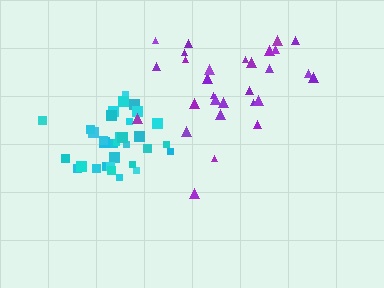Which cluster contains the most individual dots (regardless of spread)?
Cyan (33).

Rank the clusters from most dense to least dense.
cyan, purple.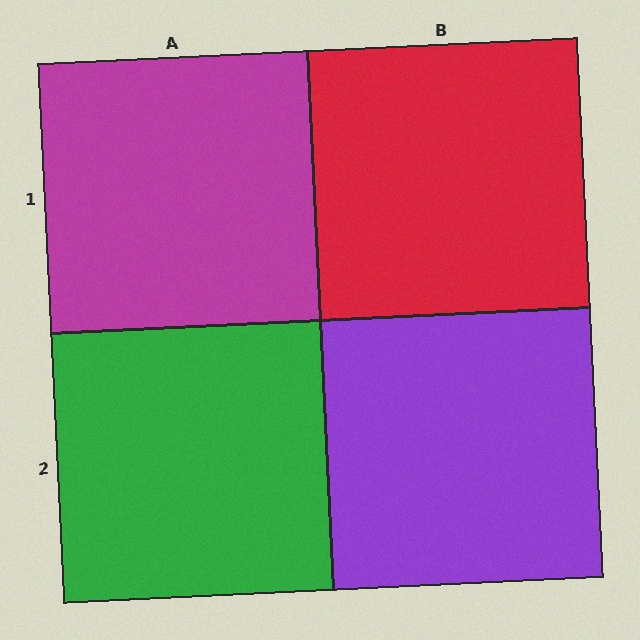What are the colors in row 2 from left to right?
Green, purple.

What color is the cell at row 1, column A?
Magenta.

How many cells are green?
1 cell is green.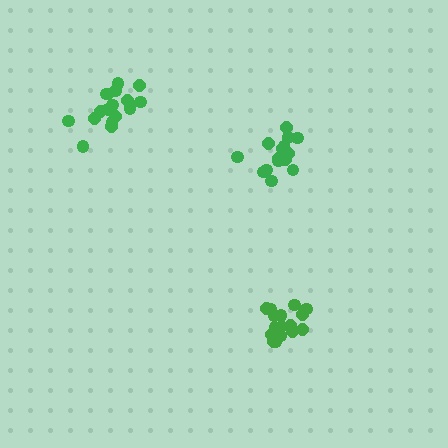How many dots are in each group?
Group 1: 18 dots, Group 2: 16 dots, Group 3: 16 dots (50 total).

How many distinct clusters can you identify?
There are 3 distinct clusters.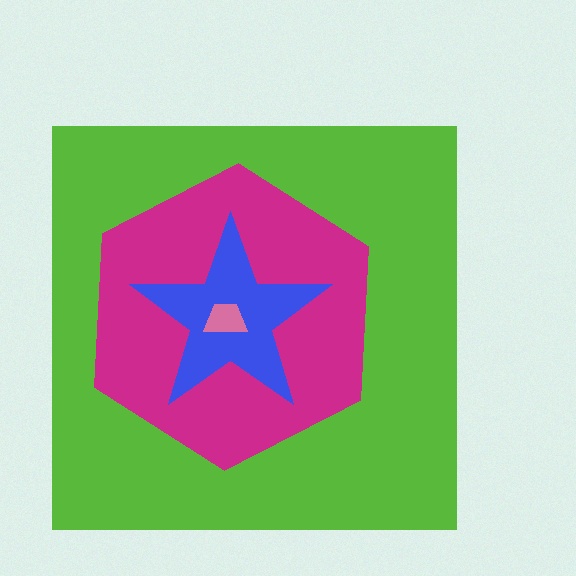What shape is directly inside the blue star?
The pink trapezoid.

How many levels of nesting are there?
4.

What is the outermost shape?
The lime square.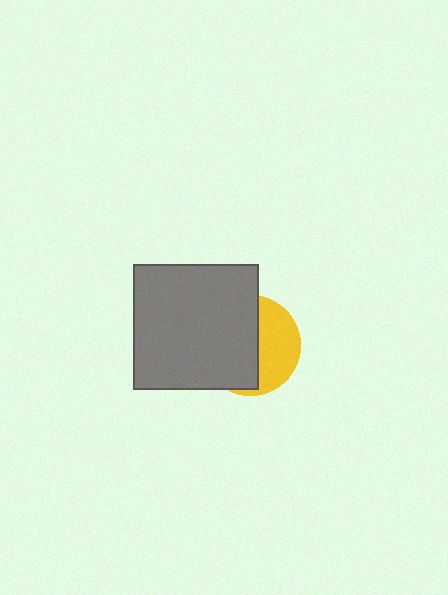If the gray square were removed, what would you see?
You would see the complete yellow circle.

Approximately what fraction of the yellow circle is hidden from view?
Roughly 59% of the yellow circle is hidden behind the gray square.